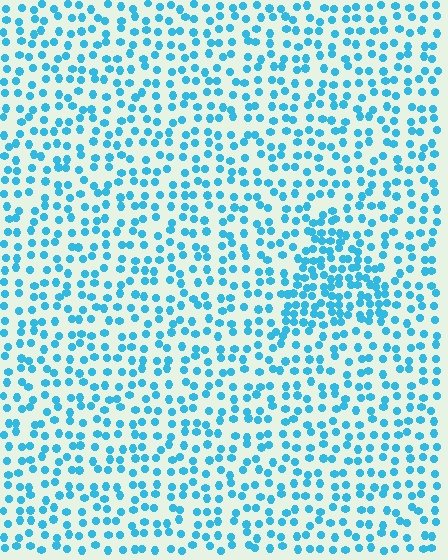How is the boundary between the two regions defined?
The boundary is defined by a change in element density (approximately 1.9x ratio). All elements are the same color, size, and shape.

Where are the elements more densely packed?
The elements are more densely packed inside the triangle boundary.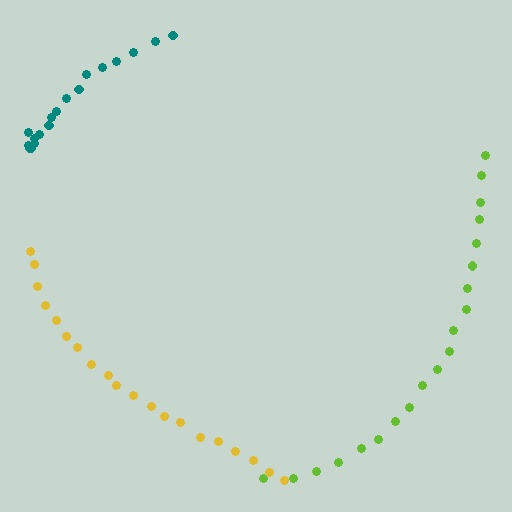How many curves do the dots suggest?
There are 3 distinct paths.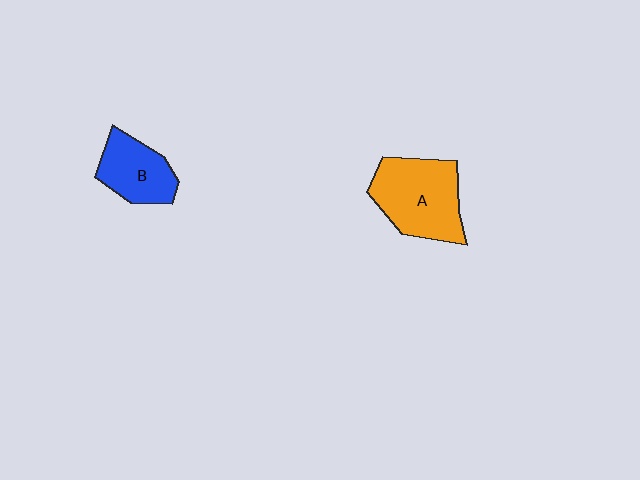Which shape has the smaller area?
Shape B (blue).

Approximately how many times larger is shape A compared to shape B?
Approximately 1.5 times.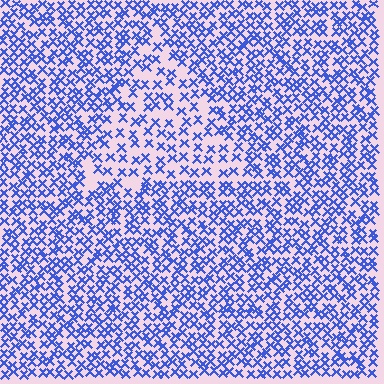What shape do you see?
I see a triangle.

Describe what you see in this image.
The image contains small blue elements arranged at two different densities. A triangle-shaped region is visible where the elements are less densely packed than the surrounding area.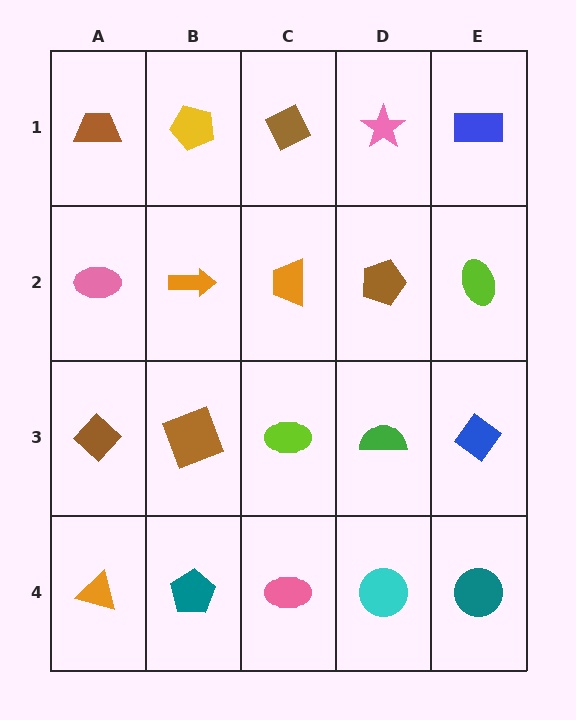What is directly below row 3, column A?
An orange triangle.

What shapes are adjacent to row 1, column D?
A brown pentagon (row 2, column D), a brown diamond (row 1, column C), a blue rectangle (row 1, column E).